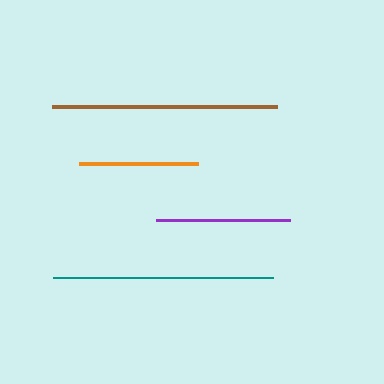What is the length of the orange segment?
The orange segment is approximately 119 pixels long.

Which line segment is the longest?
The brown line is the longest at approximately 225 pixels.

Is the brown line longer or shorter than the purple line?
The brown line is longer than the purple line.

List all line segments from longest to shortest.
From longest to shortest: brown, teal, purple, orange.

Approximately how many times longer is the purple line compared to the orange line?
The purple line is approximately 1.1 times the length of the orange line.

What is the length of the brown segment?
The brown segment is approximately 225 pixels long.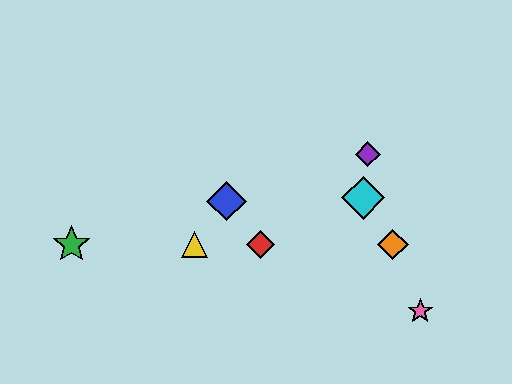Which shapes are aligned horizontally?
The red diamond, the green star, the yellow triangle, the orange diamond are aligned horizontally.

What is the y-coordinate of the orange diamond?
The orange diamond is at y≈245.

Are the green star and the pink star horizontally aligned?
No, the green star is at y≈245 and the pink star is at y≈311.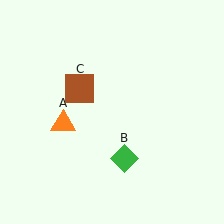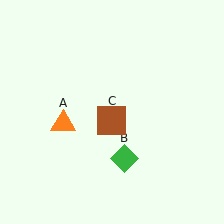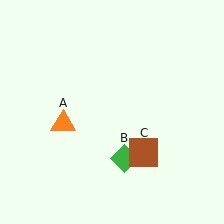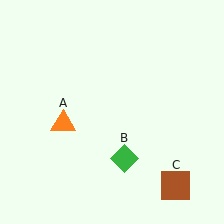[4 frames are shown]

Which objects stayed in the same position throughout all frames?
Orange triangle (object A) and green diamond (object B) remained stationary.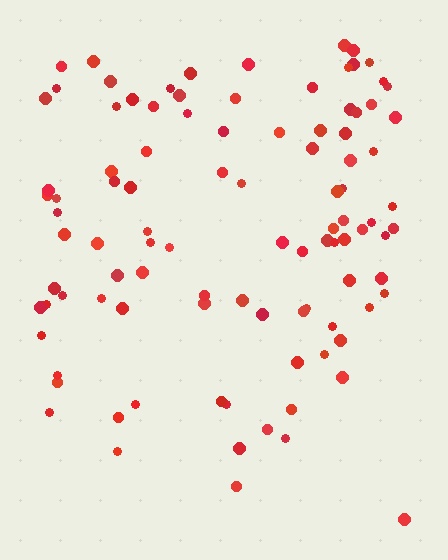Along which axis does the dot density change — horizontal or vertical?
Vertical.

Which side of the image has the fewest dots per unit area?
The bottom.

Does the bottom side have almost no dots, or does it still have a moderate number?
Still a moderate number, just noticeably fewer than the top.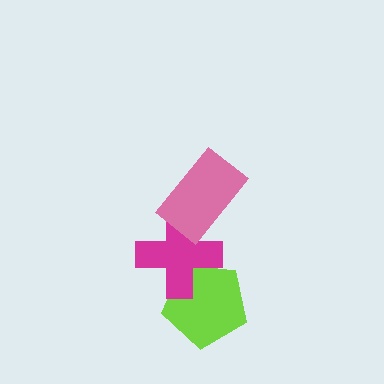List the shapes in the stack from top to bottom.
From top to bottom: the pink rectangle, the magenta cross, the lime pentagon.